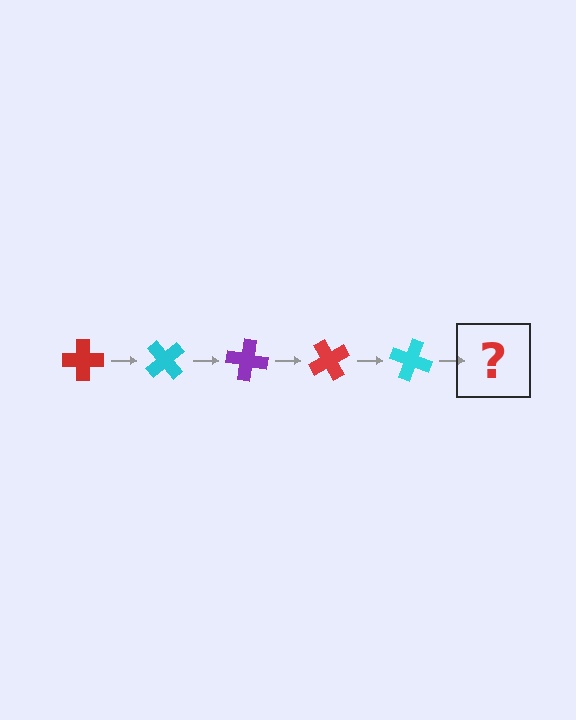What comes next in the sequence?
The next element should be a purple cross, rotated 250 degrees from the start.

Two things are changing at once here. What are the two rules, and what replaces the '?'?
The two rules are that it rotates 50 degrees each step and the color cycles through red, cyan, and purple. The '?' should be a purple cross, rotated 250 degrees from the start.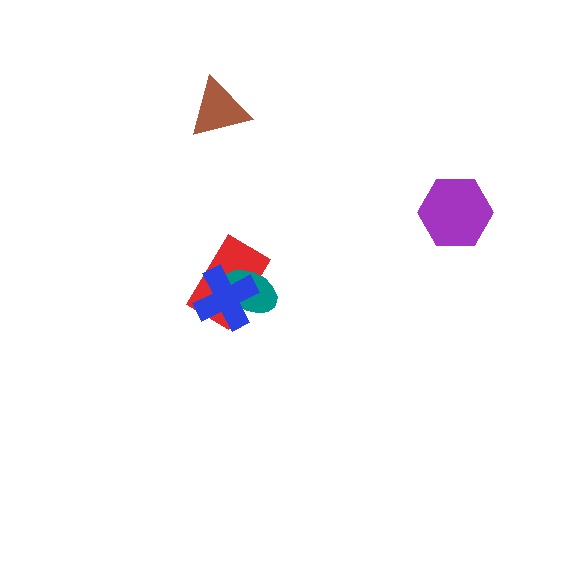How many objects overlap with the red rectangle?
2 objects overlap with the red rectangle.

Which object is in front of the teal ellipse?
The blue cross is in front of the teal ellipse.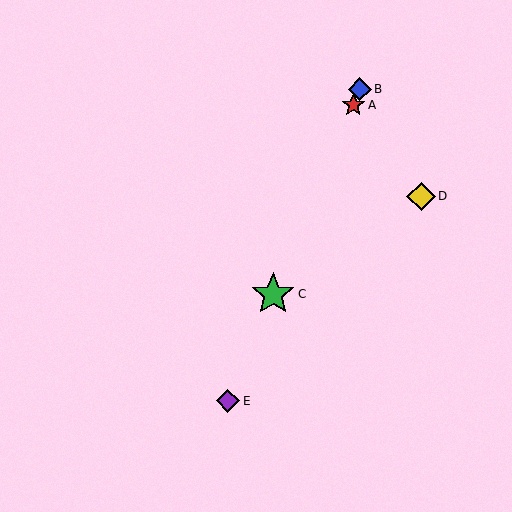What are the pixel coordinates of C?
Object C is at (273, 294).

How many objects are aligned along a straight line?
4 objects (A, B, C, E) are aligned along a straight line.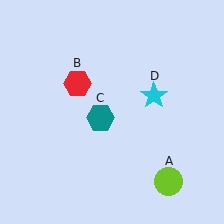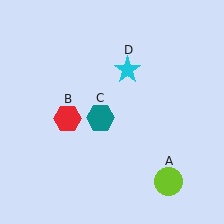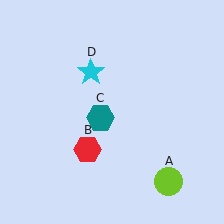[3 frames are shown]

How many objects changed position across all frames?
2 objects changed position: red hexagon (object B), cyan star (object D).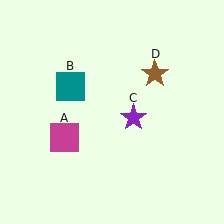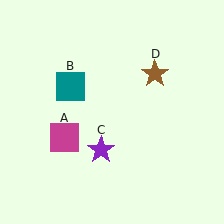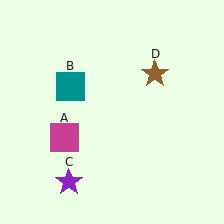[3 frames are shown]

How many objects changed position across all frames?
1 object changed position: purple star (object C).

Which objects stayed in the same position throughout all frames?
Magenta square (object A) and teal square (object B) and brown star (object D) remained stationary.